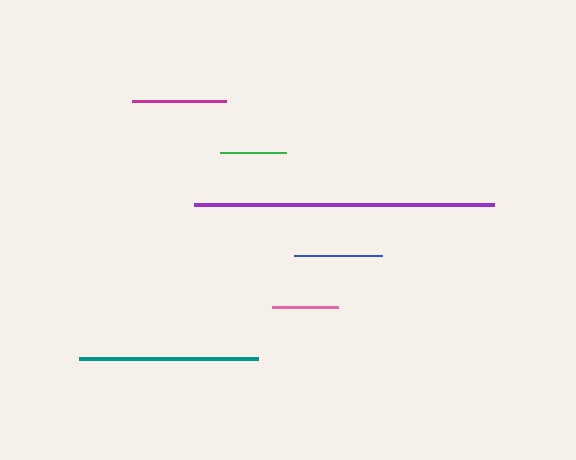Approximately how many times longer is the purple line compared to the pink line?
The purple line is approximately 4.5 times the length of the pink line.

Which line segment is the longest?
The purple line is the longest at approximately 300 pixels.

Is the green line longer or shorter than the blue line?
The blue line is longer than the green line.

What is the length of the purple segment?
The purple segment is approximately 300 pixels long.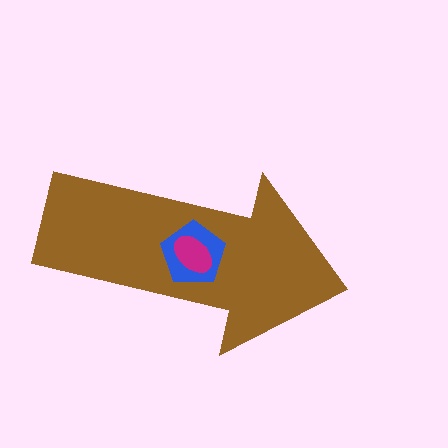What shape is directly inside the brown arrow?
The blue pentagon.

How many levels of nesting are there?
3.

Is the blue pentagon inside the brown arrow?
Yes.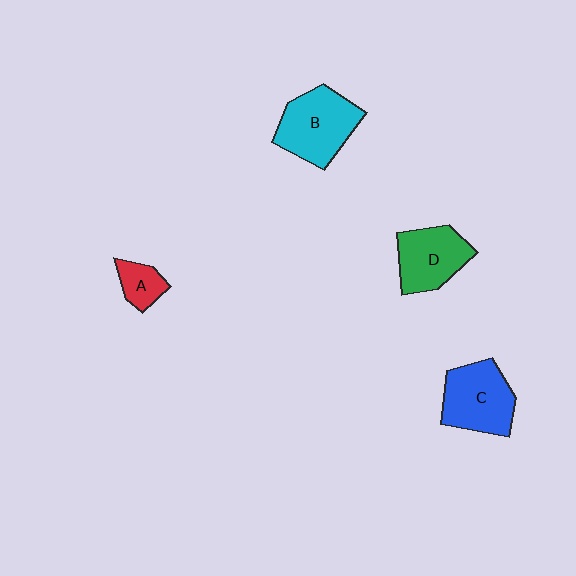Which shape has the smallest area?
Shape A (red).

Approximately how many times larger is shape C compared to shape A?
Approximately 2.5 times.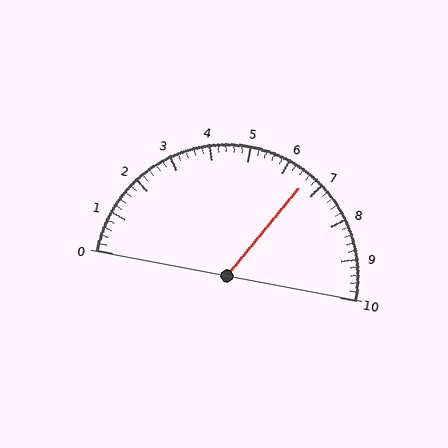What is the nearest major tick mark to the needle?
The nearest major tick mark is 7.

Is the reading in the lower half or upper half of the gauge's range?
The reading is in the upper half of the range (0 to 10).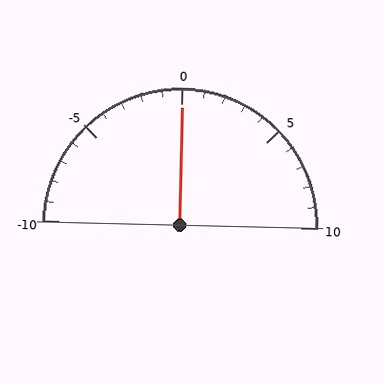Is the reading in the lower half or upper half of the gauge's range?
The reading is in the upper half of the range (-10 to 10).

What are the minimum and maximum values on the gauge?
The gauge ranges from -10 to 10.